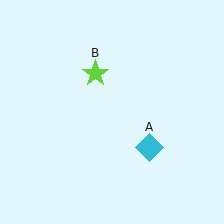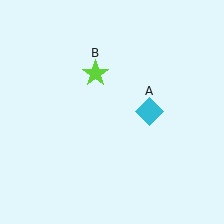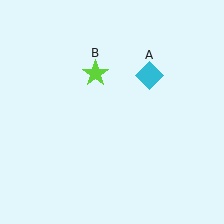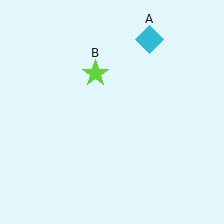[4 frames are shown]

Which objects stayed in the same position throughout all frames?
Lime star (object B) remained stationary.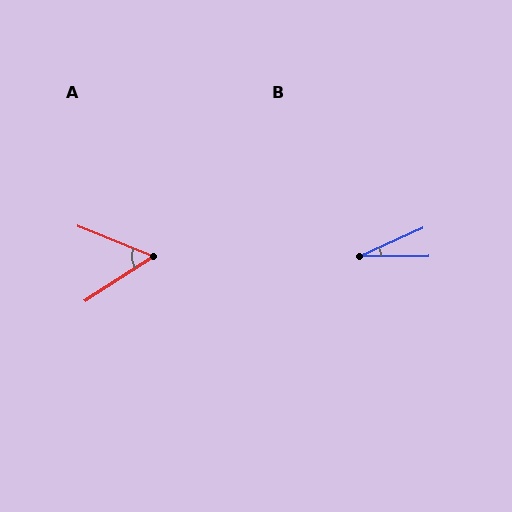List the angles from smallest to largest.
B (24°), A (54°).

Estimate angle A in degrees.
Approximately 54 degrees.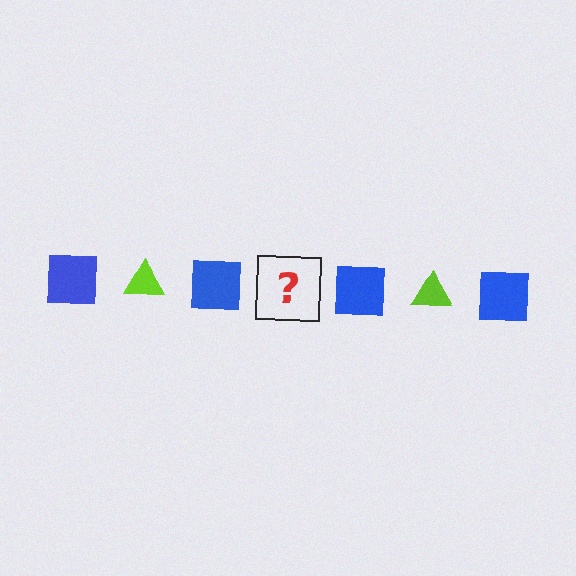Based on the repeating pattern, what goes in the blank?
The blank should be a lime triangle.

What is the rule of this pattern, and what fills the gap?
The rule is that the pattern alternates between blue square and lime triangle. The gap should be filled with a lime triangle.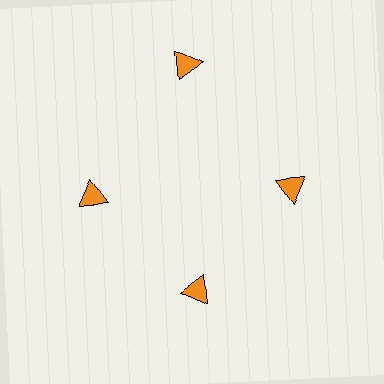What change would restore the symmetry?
The symmetry would be restored by moving it inward, back onto the ring so that all 4 triangles sit at equal angles and equal distance from the center.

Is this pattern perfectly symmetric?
No. The 4 orange triangles are arranged in a ring, but one element near the 12 o'clock position is pushed outward from the center, breaking the 4-fold rotational symmetry.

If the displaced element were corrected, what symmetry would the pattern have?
It would have 4-fold rotational symmetry — the pattern would map onto itself every 90 degrees.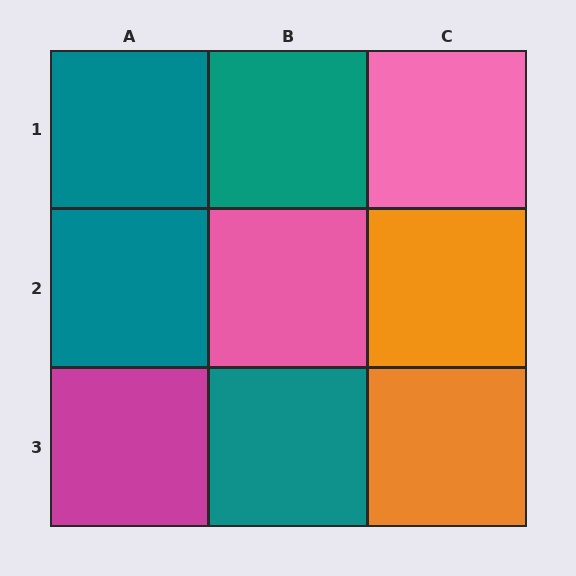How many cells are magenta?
1 cell is magenta.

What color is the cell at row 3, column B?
Teal.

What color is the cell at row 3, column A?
Magenta.